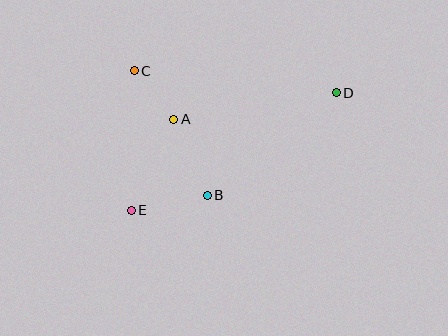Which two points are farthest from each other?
Points D and E are farthest from each other.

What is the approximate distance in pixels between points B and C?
The distance between B and C is approximately 144 pixels.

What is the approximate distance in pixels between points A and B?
The distance between A and B is approximately 83 pixels.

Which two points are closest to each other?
Points A and C are closest to each other.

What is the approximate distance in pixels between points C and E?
The distance between C and E is approximately 140 pixels.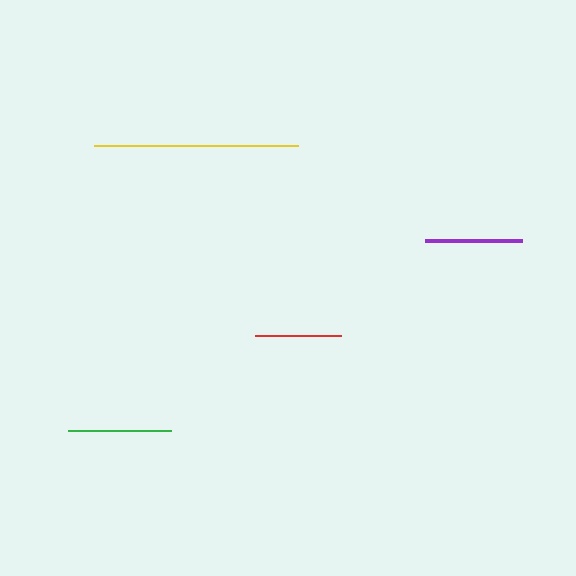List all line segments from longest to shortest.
From longest to shortest: yellow, green, purple, red.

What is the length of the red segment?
The red segment is approximately 86 pixels long.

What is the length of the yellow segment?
The yellow segment is approximately 203 pixels long.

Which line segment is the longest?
The yellow line is the longest at approximately 203 pixels.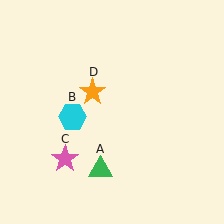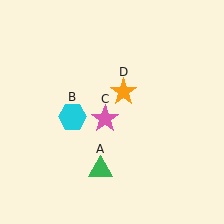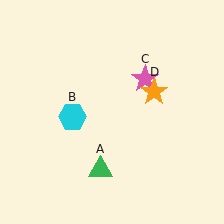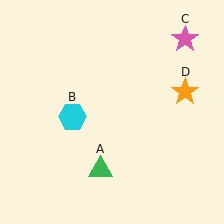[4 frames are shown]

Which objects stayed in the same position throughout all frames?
Green triangle (object A) and cyan hexagon (object B) remained stationary.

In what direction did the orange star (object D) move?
The orange star (object D) moved right.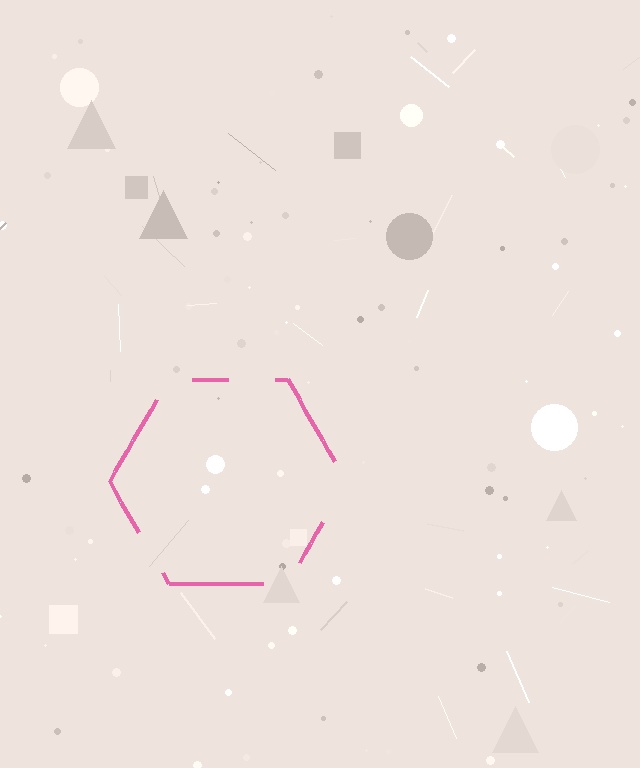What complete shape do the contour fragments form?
The contour fragments form a hexagon.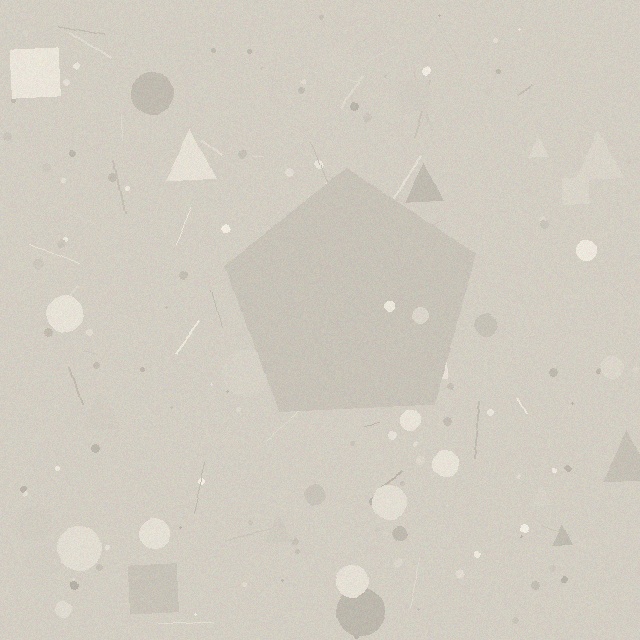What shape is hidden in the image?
A pentagon is hidden in the image.